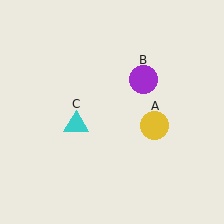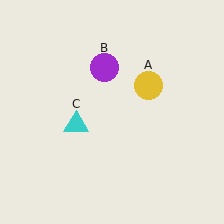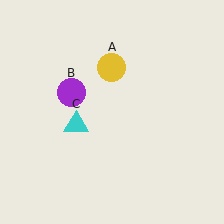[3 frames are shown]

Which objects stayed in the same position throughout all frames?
Cyan triangle (object C) remained stationary.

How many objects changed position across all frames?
2 objects changed position: yellow circle (object A), purple circle (object B).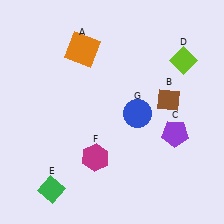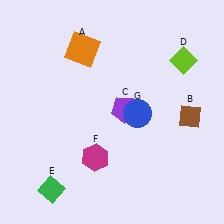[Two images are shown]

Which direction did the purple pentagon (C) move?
The purple pentagon (C) moved left.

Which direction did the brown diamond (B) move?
The brown diamond (B) moved right.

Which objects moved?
The objects that moved are: the brown diamond (B), the purple pentagon (C).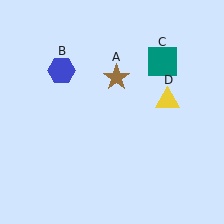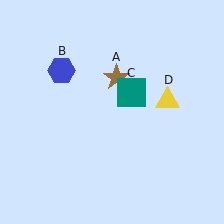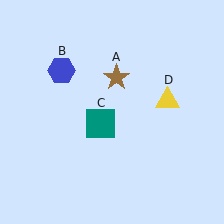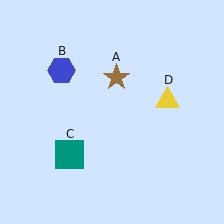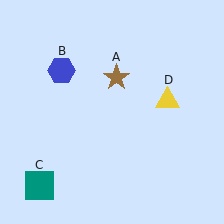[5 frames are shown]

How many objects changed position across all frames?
1 object changed position: teal square (object C).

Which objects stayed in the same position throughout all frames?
Brown star (object A) and blue hexagon (object B) and yellow triangle (object D) remained stationary.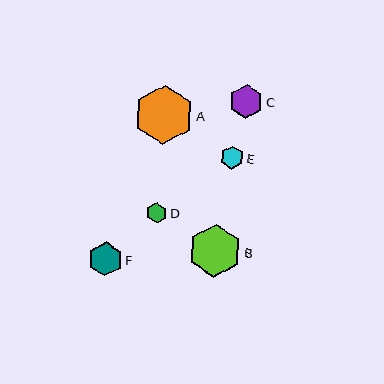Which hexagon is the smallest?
Hexagon D is the smallest with a size of approximately 20 pixels.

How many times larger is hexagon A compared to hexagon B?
Hexagon A is approximately 1.1 times the size of hexagon B.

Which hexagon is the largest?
Hexagon A is the largest with a size of approximately 59 pixels.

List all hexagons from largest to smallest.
From largest to smallest: A, B, C, F, E, D.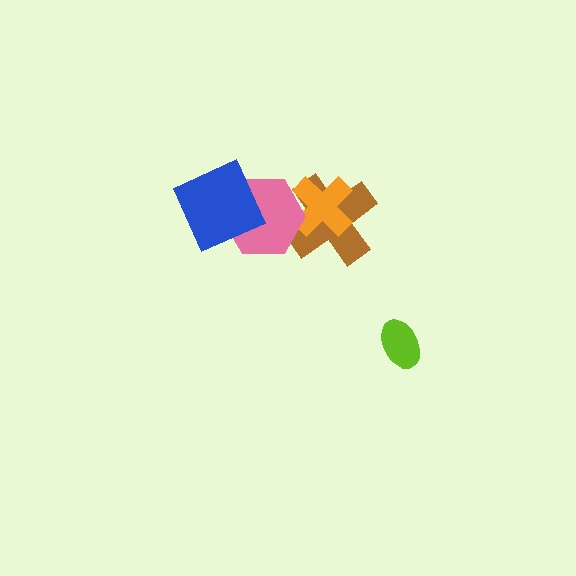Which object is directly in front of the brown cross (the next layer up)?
The orange cross is directly in front of the brown cross.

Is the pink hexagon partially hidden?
Yes, it is partially covered by another shape.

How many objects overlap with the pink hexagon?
3 objects overlap with the pink hexagon.